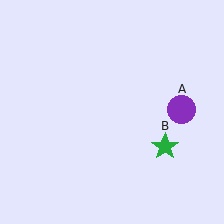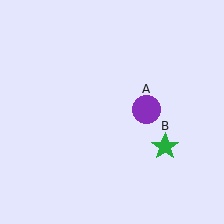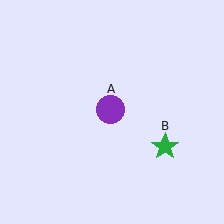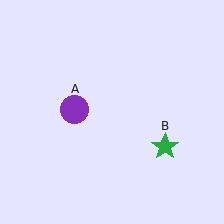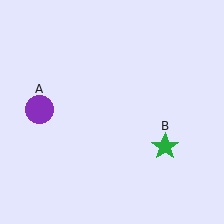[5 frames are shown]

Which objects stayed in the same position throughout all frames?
Green star (object B) remained stationary.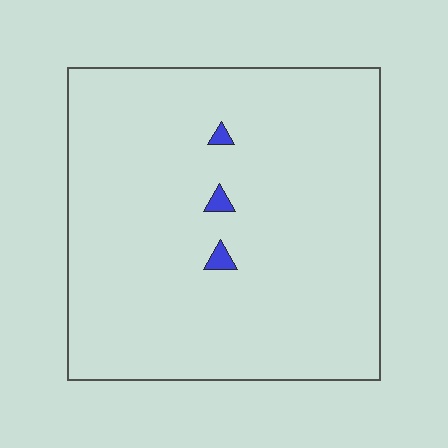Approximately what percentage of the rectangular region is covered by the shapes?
Approximately 0%.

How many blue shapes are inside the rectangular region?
3.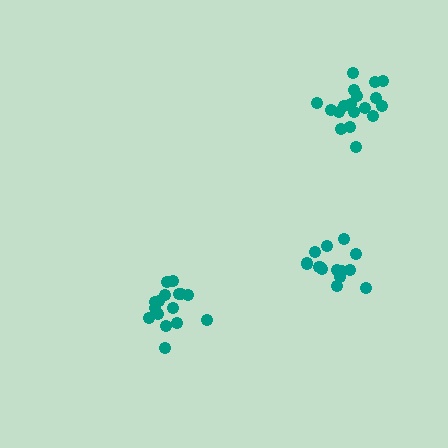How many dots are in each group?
Group 1: 13 dots, Group 2: 17 dots, Group 3: 18 dots (48 total).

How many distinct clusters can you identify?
There are 3 distinct clusters.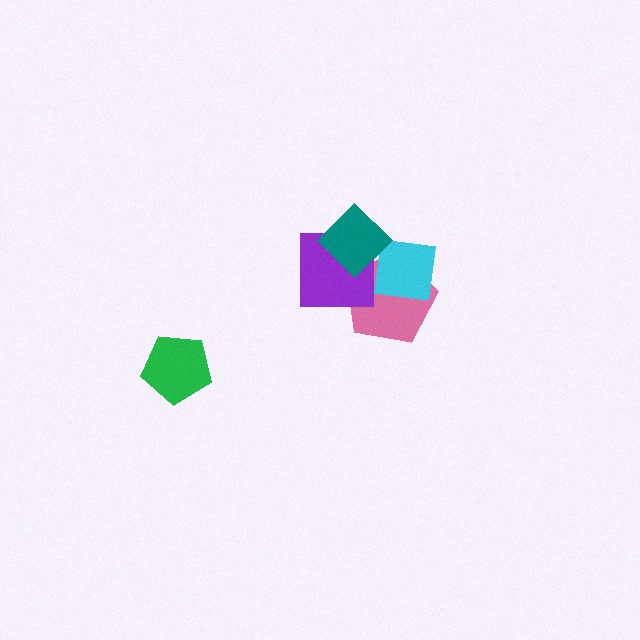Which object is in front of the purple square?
The teal diamond is in front of the purple square.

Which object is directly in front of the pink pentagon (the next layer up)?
The purple square is directly in front of the pink pentagon.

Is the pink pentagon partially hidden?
Yes, it is partially covered by another shape.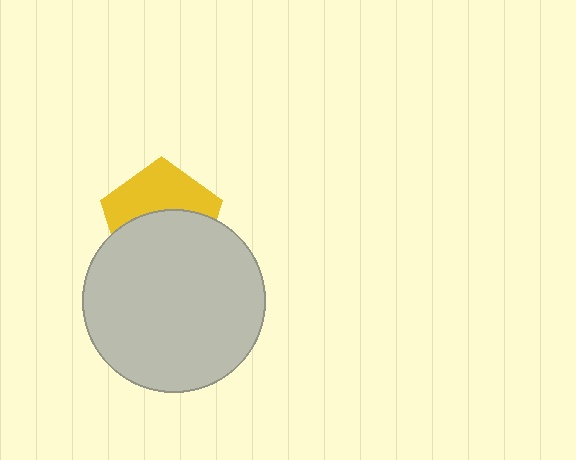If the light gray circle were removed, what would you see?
You would see the complete yellow pentagon.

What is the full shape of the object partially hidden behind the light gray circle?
The partially hidden object is a yellow pentagon.